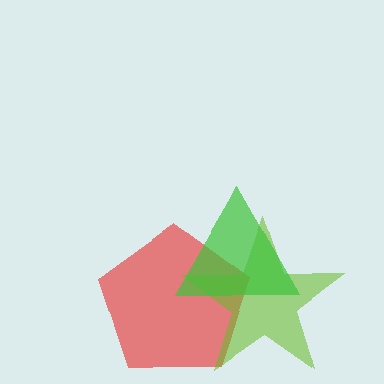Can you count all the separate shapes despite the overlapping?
Yes, there are 3 separate shapes.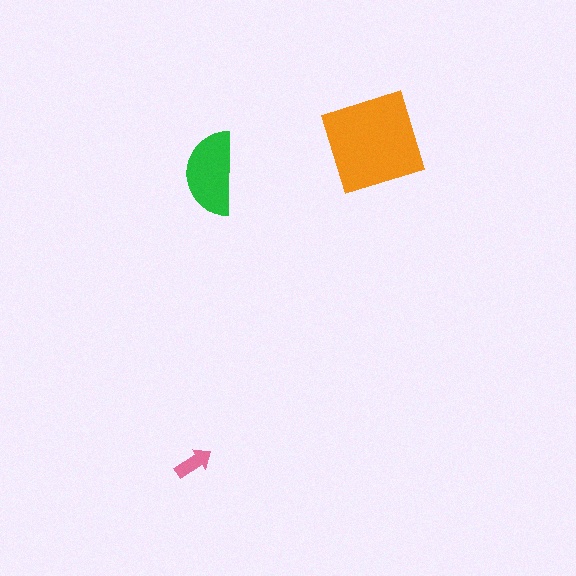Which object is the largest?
The orange diamond.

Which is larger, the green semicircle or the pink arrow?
The green semicircle.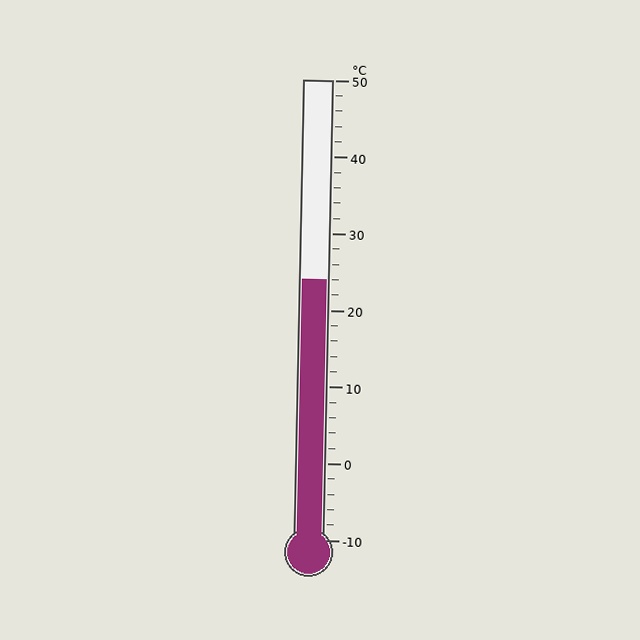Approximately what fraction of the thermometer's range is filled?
The thermometer is filled to approximately 55% of its range.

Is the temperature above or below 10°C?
The temperature is above 10°C.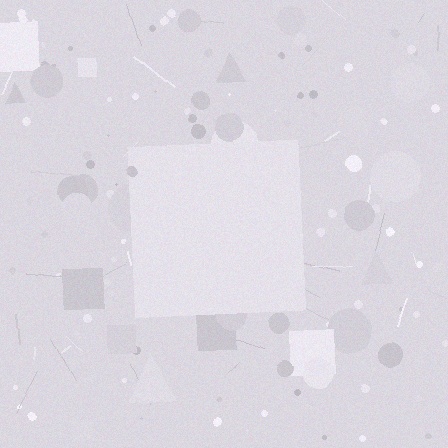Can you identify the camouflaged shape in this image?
The camouflaged shape is a square.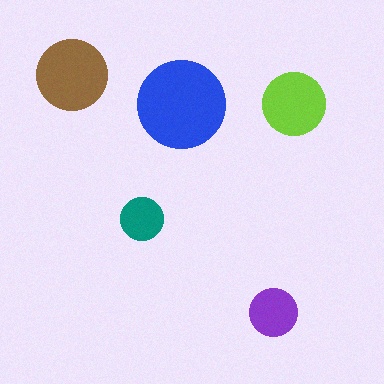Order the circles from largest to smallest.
the blue one, the brown one, the lime one, the purple one, the teal one.